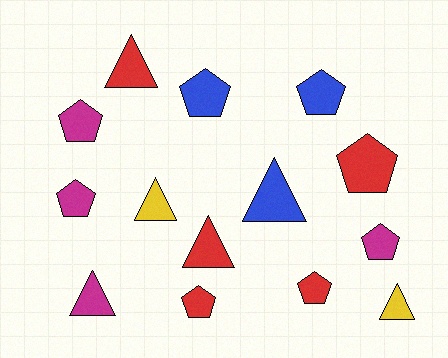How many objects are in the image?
There are 14 objects.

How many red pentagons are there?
There are 3 red pentagons.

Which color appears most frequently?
Red, with 5 objects.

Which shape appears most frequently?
Pentagon, with 8 objects.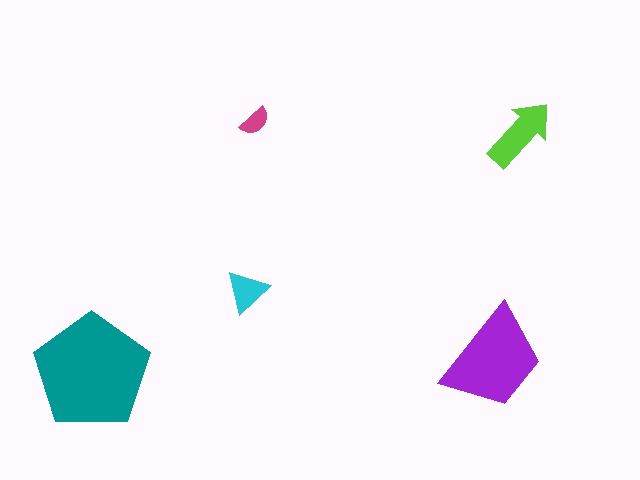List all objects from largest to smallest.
The teal pentagon, the purple trapezoid, the lime arrow, the cyan triangle, the magenta semicircle.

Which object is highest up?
The magenta semicircle is topmost.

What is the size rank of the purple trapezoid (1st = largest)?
2nd.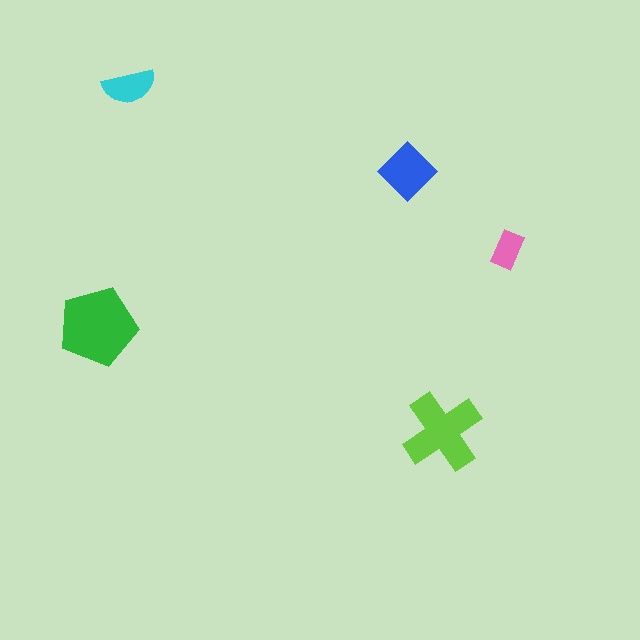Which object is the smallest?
The pink rectangle.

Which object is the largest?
The green pentagon.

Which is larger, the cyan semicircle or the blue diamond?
The blue diamond.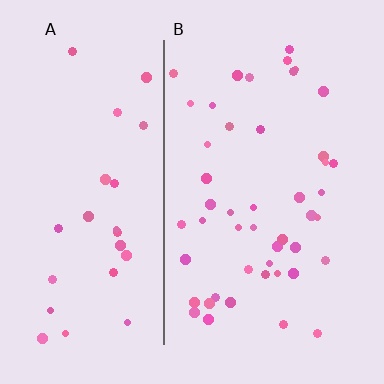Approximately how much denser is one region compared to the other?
Approximately 1.7× — region B over region A.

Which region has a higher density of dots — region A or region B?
B (the right).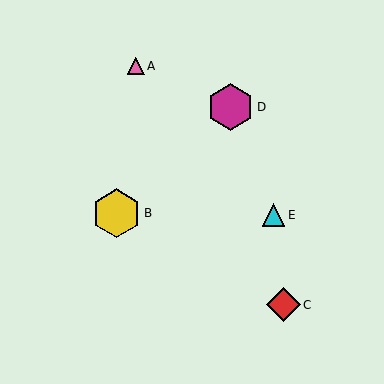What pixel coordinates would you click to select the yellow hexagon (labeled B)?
Click at (117, 213) to select the yellow hexagon B.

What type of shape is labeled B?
Shape B is a yellow hexagon.